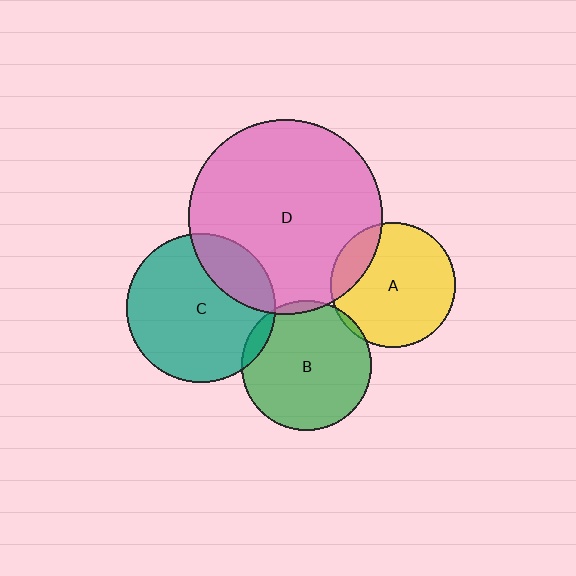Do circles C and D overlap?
Yes.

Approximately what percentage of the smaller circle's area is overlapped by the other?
Approximately 20%.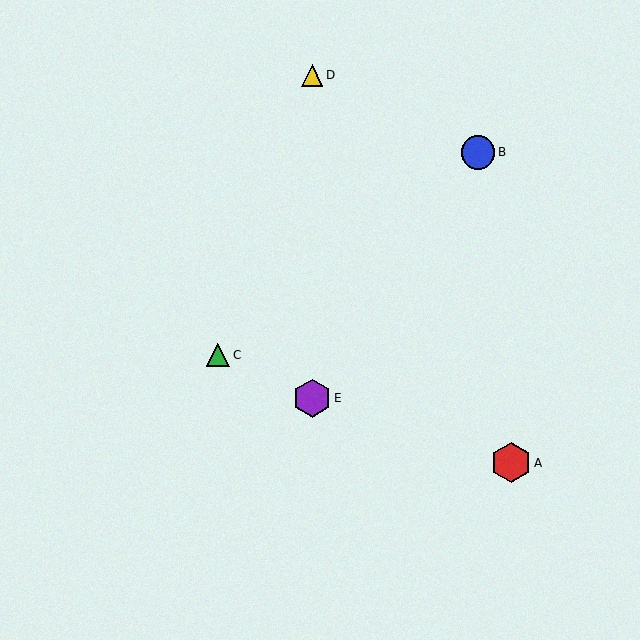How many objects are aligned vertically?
2 objects (D, E) are aligned vertically.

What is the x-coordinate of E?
Object E is at x≈312.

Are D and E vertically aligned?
Yes, both are at x≈312.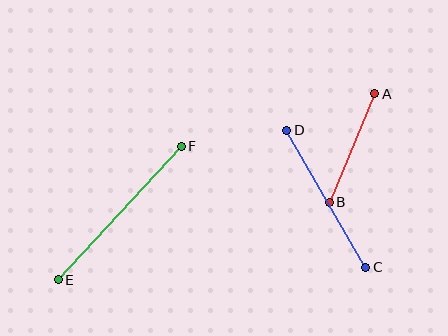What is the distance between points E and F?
The distance is approximately 182 pixels.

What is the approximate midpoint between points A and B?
The midpoint is at approximately (352, 148) pixels.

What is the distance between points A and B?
The distance is approximately 118 pixels.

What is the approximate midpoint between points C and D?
The midpoint is at approximately (326, 199) pixels.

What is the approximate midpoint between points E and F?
The midpoint is at approximately (120, 213) pixels.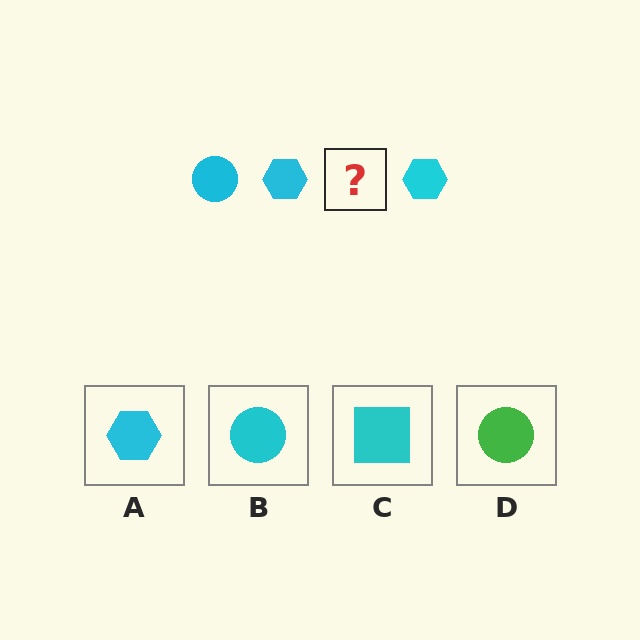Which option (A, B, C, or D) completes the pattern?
B.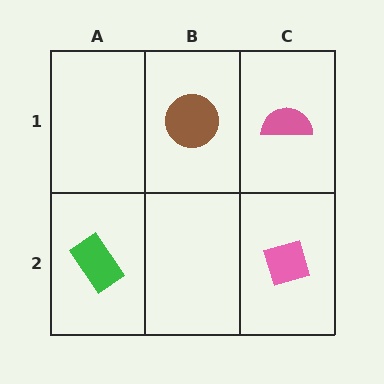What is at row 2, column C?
A pink diamond.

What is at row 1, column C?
A pink semicircle.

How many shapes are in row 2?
2 shapes.